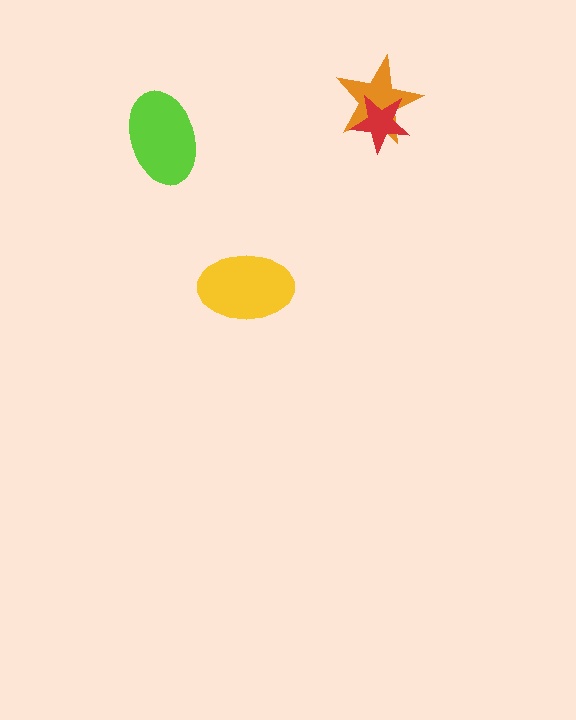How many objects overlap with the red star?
1 object overlaps with the red star.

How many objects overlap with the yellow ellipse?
0 objects overlap with the yellow ellipse.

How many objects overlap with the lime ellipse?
0 objects overlap with the lime ellipse.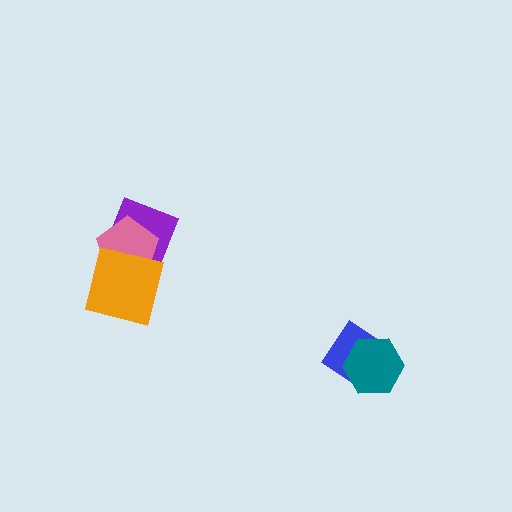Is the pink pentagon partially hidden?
Yes, it is partially covered by another shape.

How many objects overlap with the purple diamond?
2 objects overlap with the purple diamond.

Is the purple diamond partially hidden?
Yes, it is partially covered by another shape.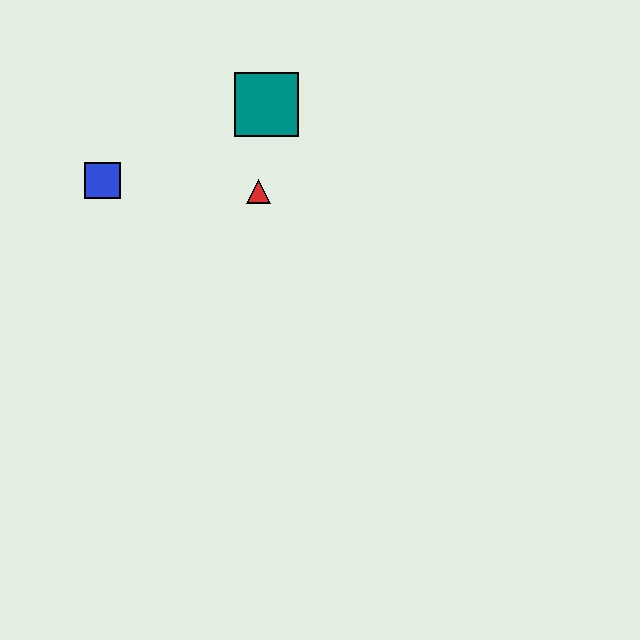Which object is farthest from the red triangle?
The blue square is farthest from the red triangle.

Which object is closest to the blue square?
The red triangle is closest to the blue square.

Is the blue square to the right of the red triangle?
No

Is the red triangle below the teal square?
Yes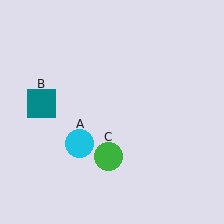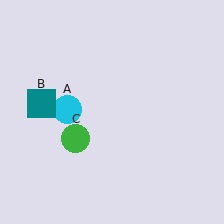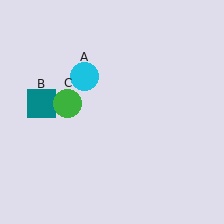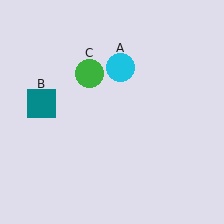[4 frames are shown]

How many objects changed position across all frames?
2 objects changed position: cyan circle (object A), green circle (object C).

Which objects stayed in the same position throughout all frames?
Teal square (object B) remained stationary.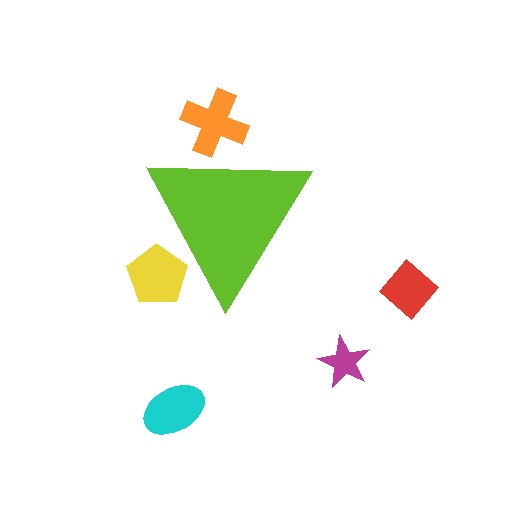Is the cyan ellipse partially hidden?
No, the cyan ellipse is fully visible.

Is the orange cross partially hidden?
Yes, the orange cross is partially hidden behind the lime triangle.